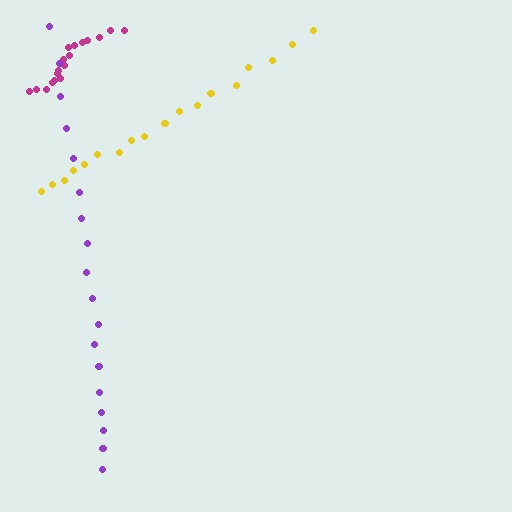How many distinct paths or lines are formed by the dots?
There are 3 distinct paths.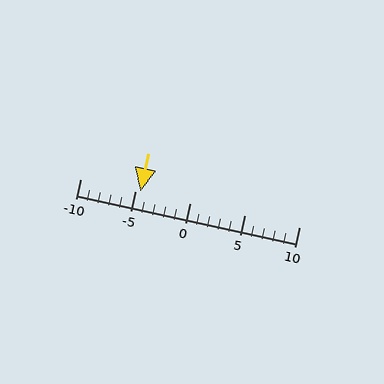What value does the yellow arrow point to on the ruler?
The yellow arrow points to approximately -4.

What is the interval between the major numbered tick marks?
The major tick marks are spaced 5 units apart.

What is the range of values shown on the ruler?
The ruler shows values from -10 to 10.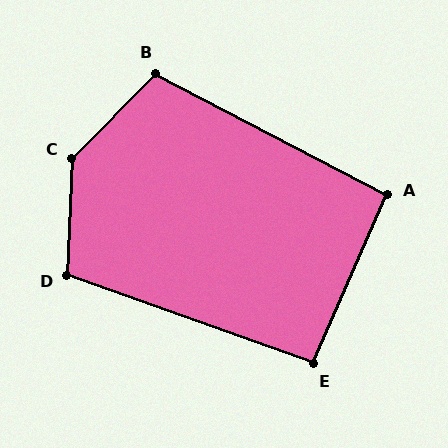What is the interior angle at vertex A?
Approximately 94 degrees (approximately right).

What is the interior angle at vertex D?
Approximately 107 degrees (obtuse).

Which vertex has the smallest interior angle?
E, at approximately 94 degrees.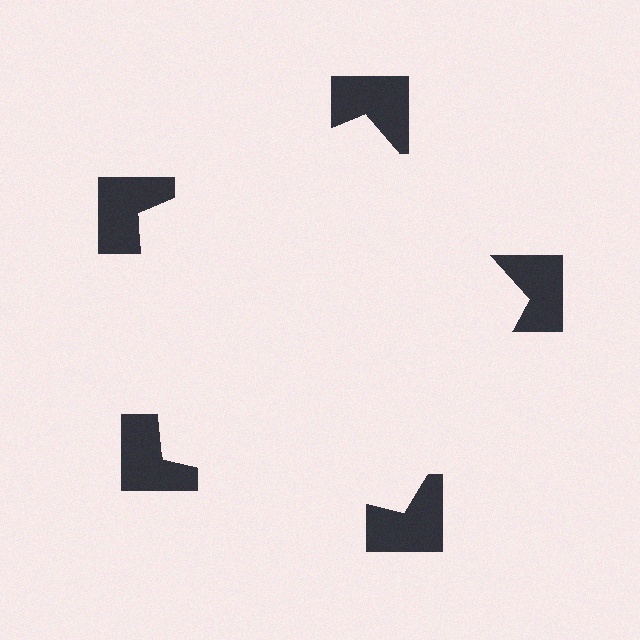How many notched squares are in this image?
There are 5 — one at each vertex of the illusory pentagon.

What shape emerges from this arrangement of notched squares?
An illusory pentagon — its edges are inferred from the aligned wedge cuts in the notched squares, not physically drawn.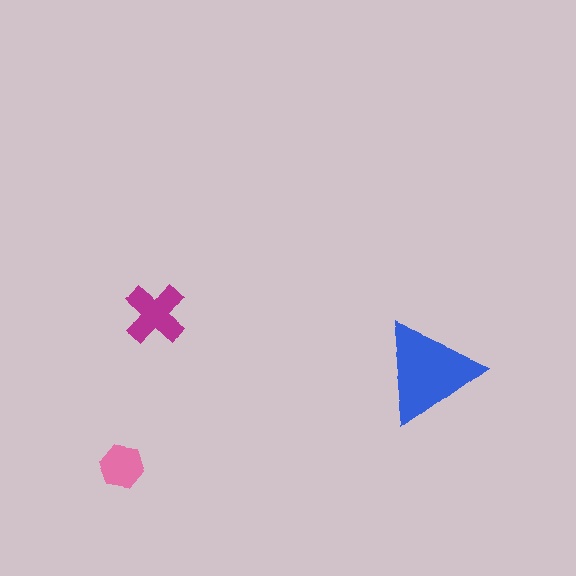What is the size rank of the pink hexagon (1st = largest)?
3rd.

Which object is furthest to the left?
The pink hexagon is leftmost.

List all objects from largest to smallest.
The blue triangle, the magenta cross, the pink hexagon.